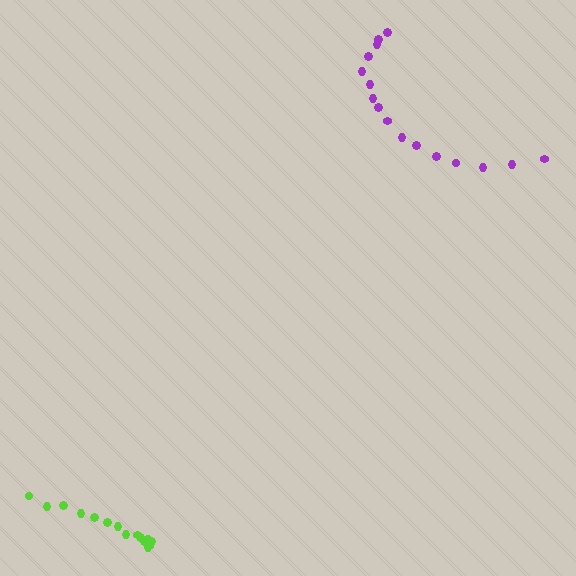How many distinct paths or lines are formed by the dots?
There are 2 distinct paths.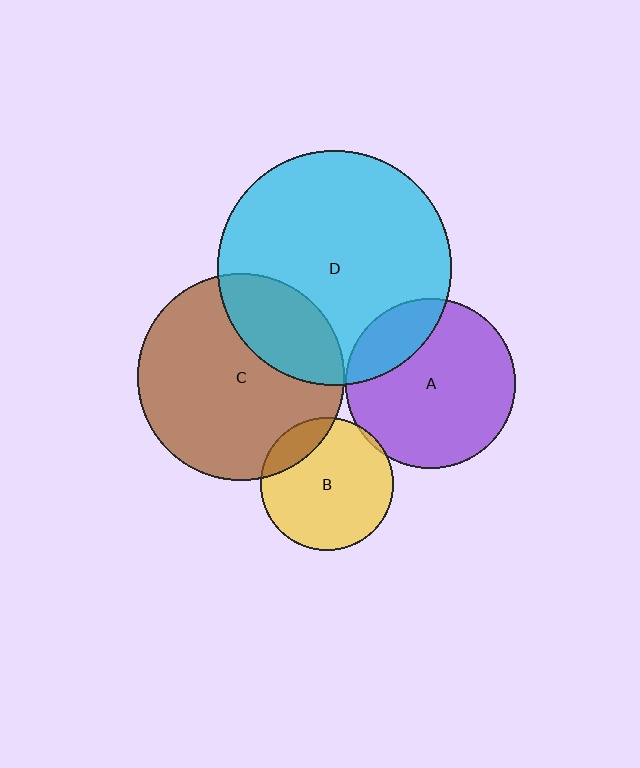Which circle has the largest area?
Circle D (cyan).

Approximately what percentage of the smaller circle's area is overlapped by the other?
Approximately 5%.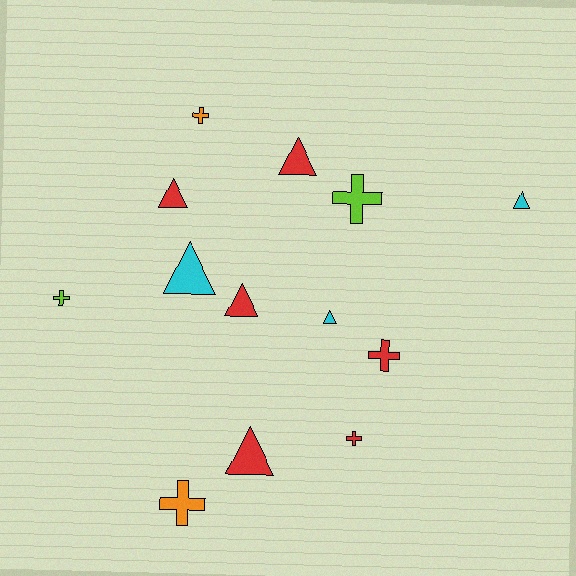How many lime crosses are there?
There are 2 lime crosses.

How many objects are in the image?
There are 13 objects.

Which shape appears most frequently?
Triangle, with 7 objects.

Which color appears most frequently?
Red, with 6 objects.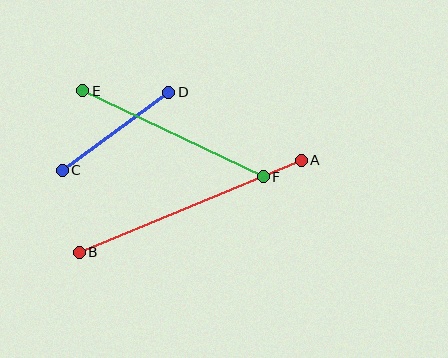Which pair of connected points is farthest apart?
Points A and B are farthest apart.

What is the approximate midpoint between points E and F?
The midpoint is at approximately (173, 134) pixels.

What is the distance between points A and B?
The distance is approximately 240 pixels.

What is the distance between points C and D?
The distance is approximately 132 pixels.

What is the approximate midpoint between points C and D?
The midpoint is at approximately (116, 131) pixels.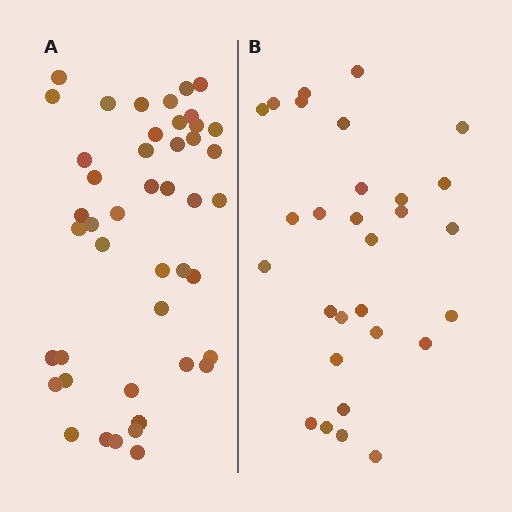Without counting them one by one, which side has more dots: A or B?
Region A (the left region) has more dots.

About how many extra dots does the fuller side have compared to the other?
Region A has approximately 15 more dots than region B.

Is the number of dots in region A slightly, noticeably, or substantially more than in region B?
Region A has substantially more. The ratio is roughly 1.6 to 1.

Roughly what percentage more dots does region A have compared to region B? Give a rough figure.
About 55% more.